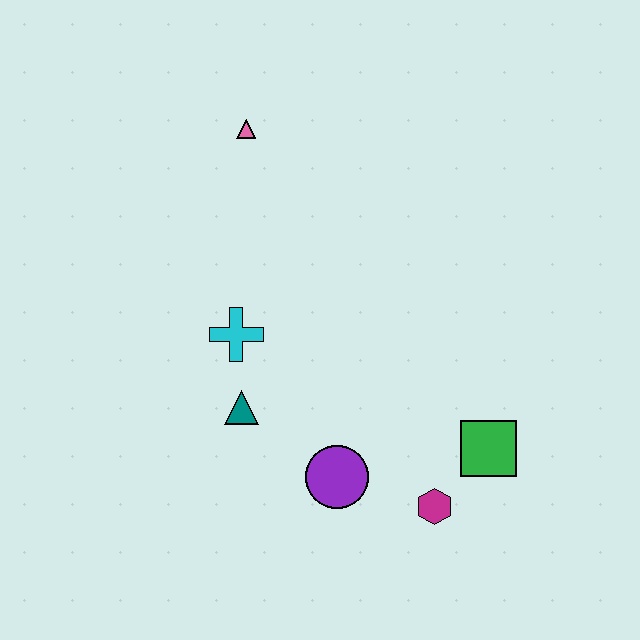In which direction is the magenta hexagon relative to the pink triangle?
The magenta hexagon is below the pink triangle.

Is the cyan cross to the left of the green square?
Yes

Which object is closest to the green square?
The magenta hexagon is closest to the green square.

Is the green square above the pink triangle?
No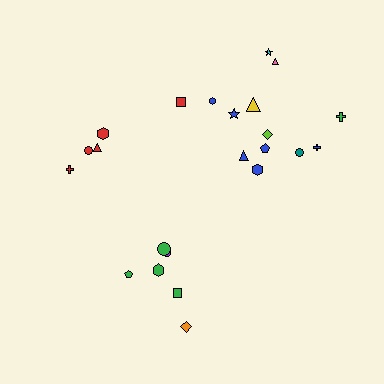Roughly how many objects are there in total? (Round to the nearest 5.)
Roughly 25 objects in total.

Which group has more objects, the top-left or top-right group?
The top-right group.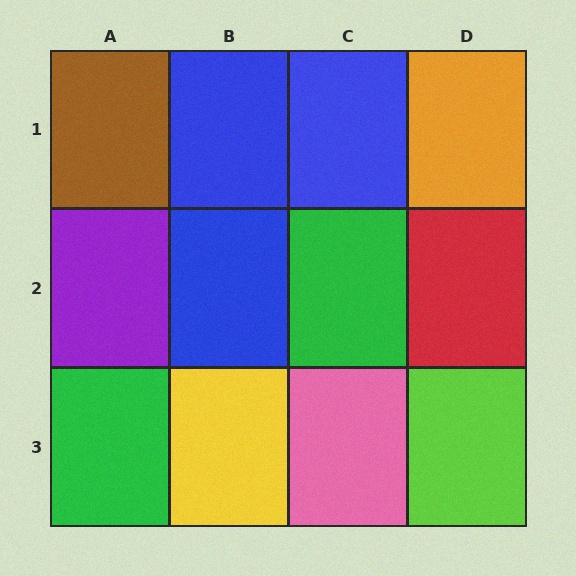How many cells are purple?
1 cell is purple.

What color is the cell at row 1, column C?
Blue.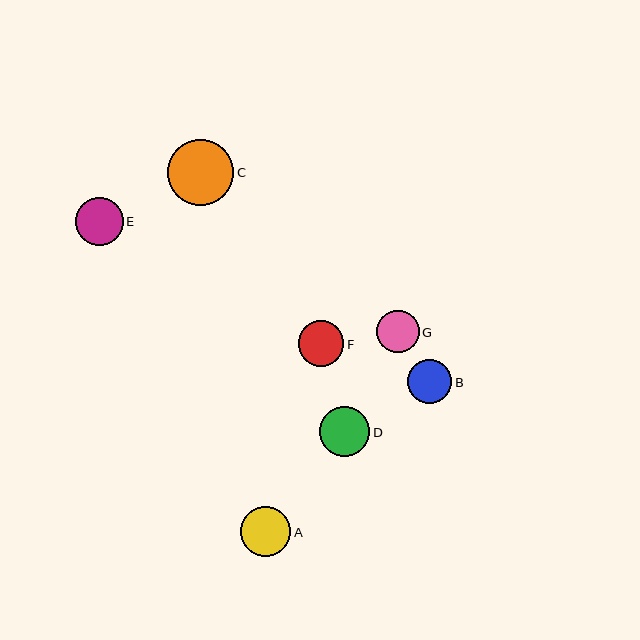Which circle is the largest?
Circle C is the largest with a size of approximately 66 pixels.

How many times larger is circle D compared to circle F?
Circle D is approximately 1.1 times the size of circle F.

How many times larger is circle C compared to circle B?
Circle C is approximately 1.5 times the size of circle B.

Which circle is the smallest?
Circle G is the smallest with a size of approximately 43 pixels.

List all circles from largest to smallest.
From largest to smallest: C, A, D, E, F, B, G.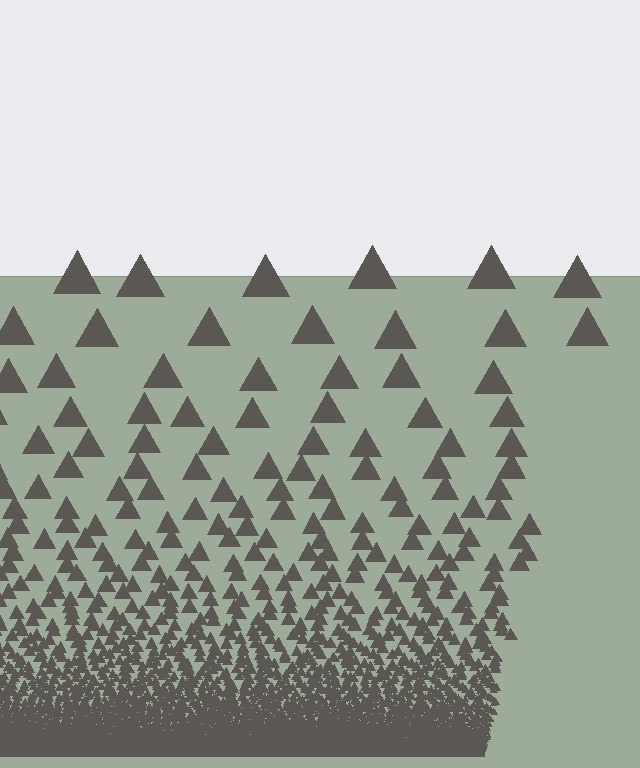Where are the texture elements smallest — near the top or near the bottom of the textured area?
Near the bottom.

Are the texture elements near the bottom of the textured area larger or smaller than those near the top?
Smaller. The gradient is inverted — elements near the bottom are smaller and denser.